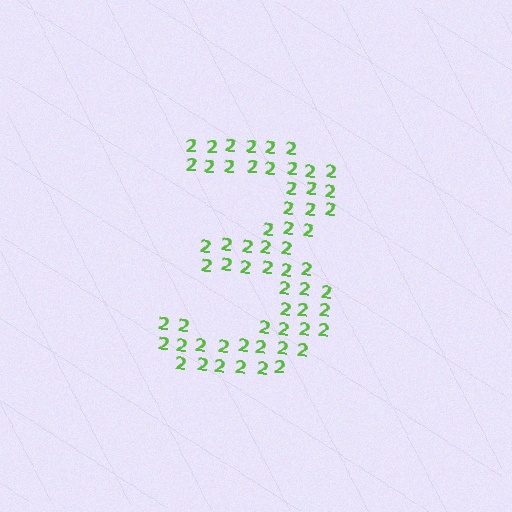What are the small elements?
The small elements are digit 2's.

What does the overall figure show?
The overall figure shows the digit 3.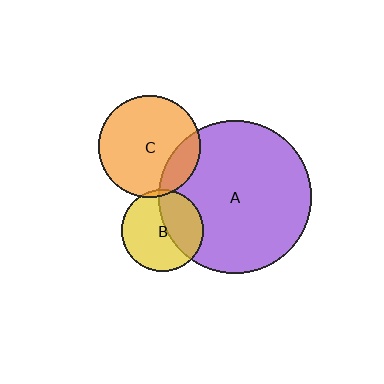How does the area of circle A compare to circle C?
Approximately 2.3 times.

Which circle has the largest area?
Circle A (purple).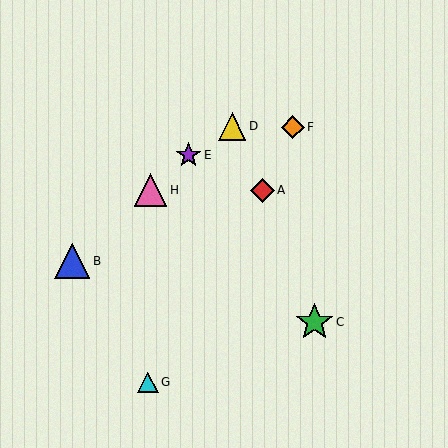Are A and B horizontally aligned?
No, A is at y≈190 and B is at y≈261.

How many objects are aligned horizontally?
2 objects (A, H) are aligned horizontally.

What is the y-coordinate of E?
Object E is at y≈155.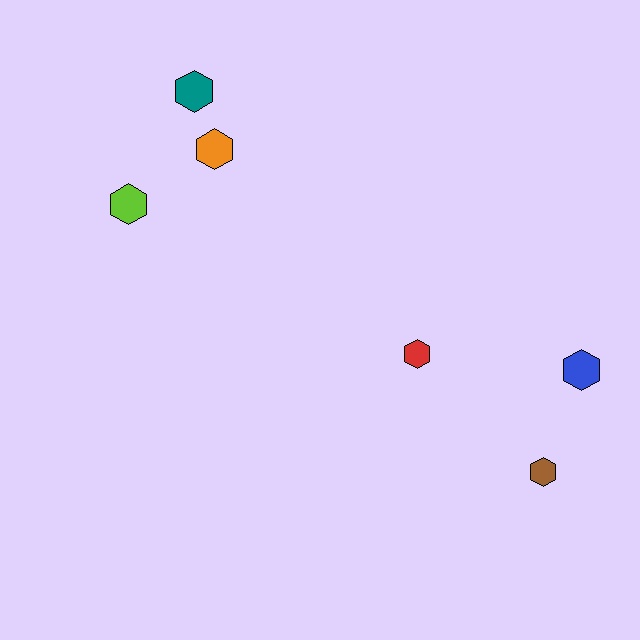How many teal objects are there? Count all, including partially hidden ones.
There is 1 teal object.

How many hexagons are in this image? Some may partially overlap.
There are 6 hexagons.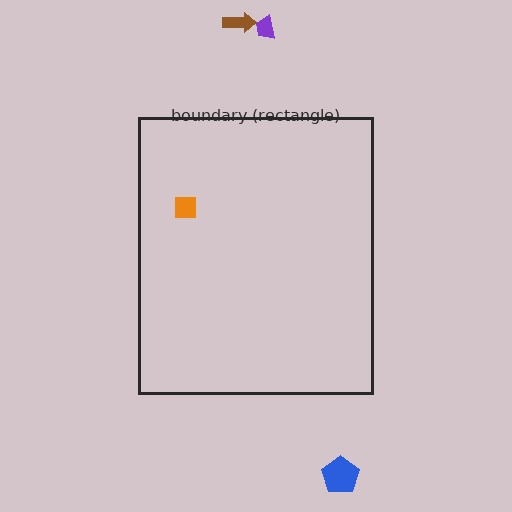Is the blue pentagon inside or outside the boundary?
Outside.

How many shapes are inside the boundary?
1 inside, 3 outside.